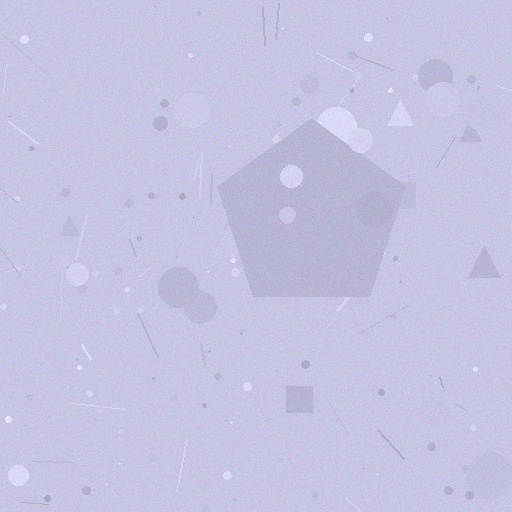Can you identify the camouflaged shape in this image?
The camouflaged shape is a pentagon.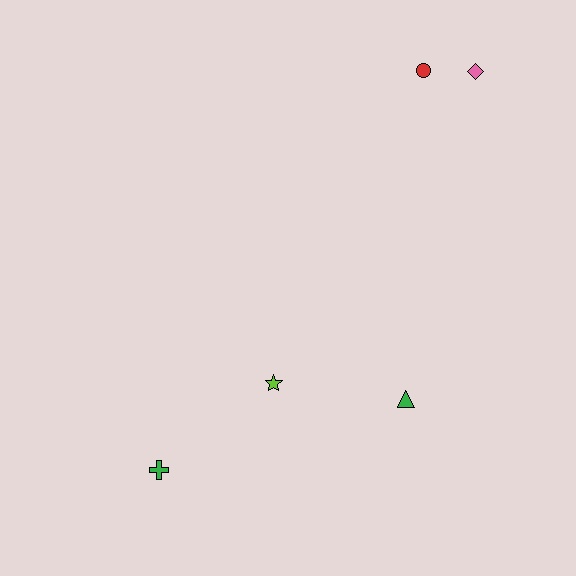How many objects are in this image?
There are 5 objects.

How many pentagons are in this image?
There are no pentagons.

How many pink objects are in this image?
There is 1 pink object.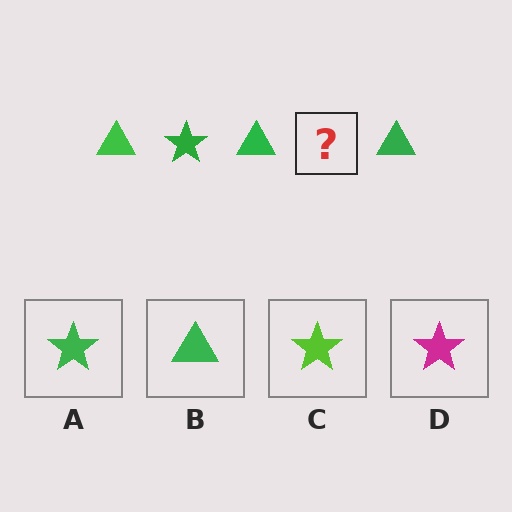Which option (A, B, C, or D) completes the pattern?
A.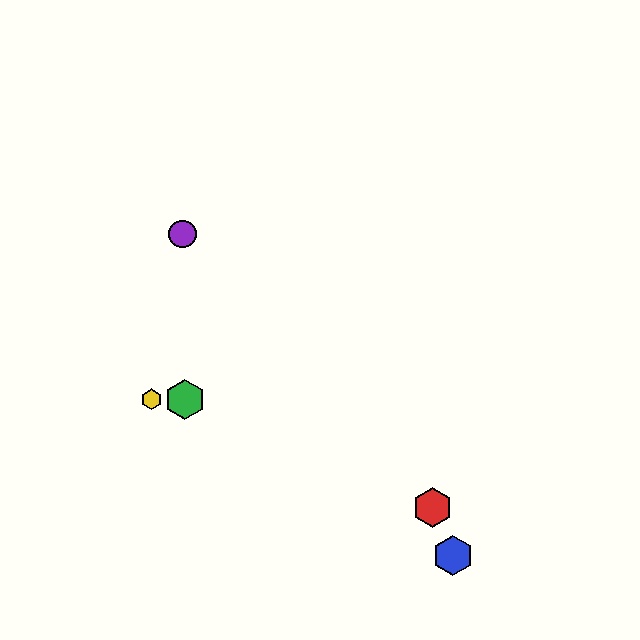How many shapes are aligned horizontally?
2 shapes (the green hexagon, the yellow hexagon) are aligned horizontally.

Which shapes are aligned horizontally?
The green hexagon, the yellow hexagon are aligned horizontally.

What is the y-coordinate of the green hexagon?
The green hexagon is at y≈399.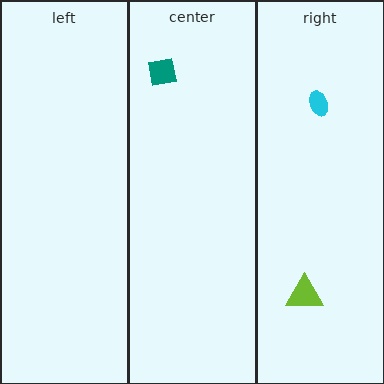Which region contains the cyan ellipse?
The right region.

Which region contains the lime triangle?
The right region.